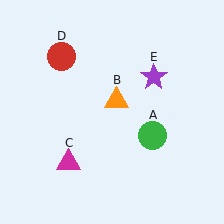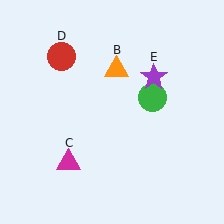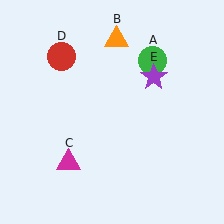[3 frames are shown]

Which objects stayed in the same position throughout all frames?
Magenta triangle (object C) and red circle (object D) and purple star (object E) remained stationary.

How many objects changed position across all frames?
2 objects changed position: green circle (object A), orange triangle (object B).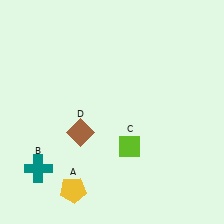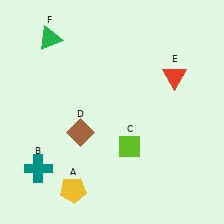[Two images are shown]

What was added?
A red triangle (E), a green triangle (F) were added in Image 2.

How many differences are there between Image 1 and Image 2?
There are 2 differences between the two images.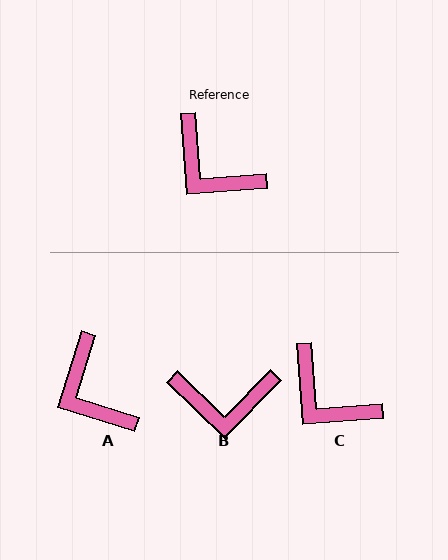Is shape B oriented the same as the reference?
No, it is off by about 42 degrees.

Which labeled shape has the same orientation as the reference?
C.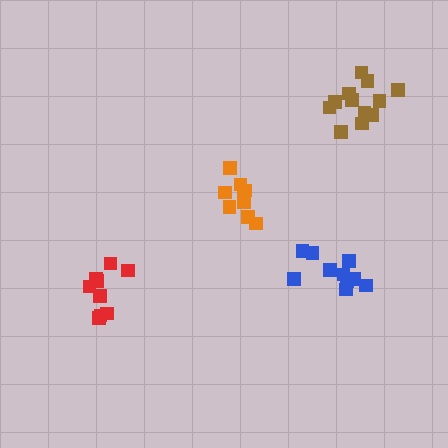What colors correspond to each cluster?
The clusters are colored: orange, blue, brown, red.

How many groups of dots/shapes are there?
There are 4 groups.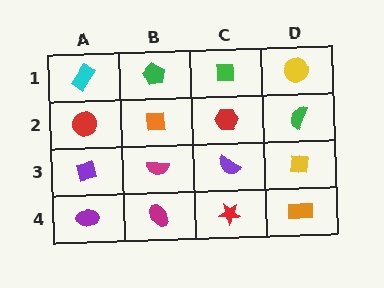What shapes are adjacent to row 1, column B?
An orange square (row 2, column B), a cyan rectangle (row 1, column A), a green square (row 1, column C).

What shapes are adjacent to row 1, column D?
A green semicircle (row 2, column D), a green square (row 1, column C).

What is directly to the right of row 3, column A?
A magenta semicircle.